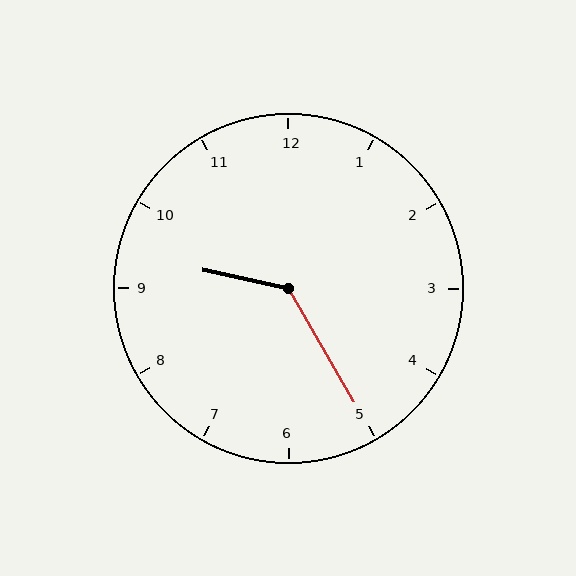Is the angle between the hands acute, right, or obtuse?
It is obtuse.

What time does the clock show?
9:25.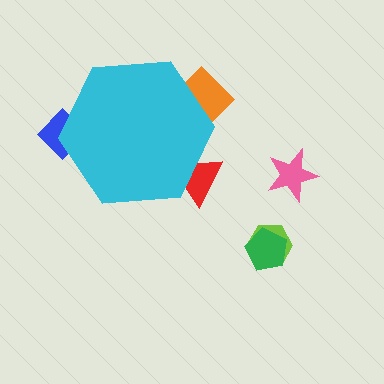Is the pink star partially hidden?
No, the pink star is fully visible.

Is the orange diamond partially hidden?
Yes, the orange diamond is partially hidden behind the cyan hexagon.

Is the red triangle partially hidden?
Yes, the red triangle is partially hidden behind the cyan hexagon.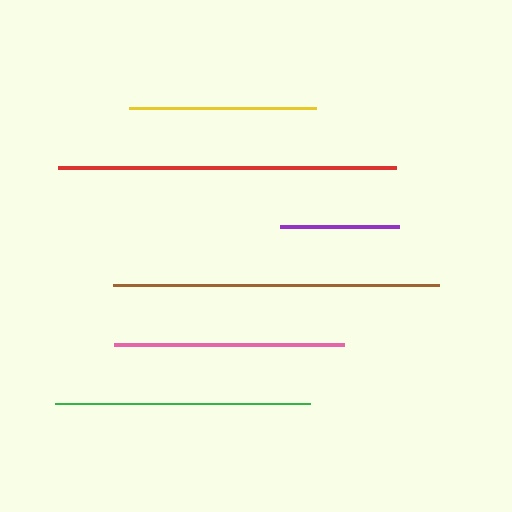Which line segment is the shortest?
The purple line is the shortest at approximately 119 pixels.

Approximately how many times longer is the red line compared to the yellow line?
The red line is approximately 1.8 times the length of the yellow line.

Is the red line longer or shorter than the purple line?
The red line is longer than the purple line.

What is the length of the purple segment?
The purple segment is approximately 119 pixels long.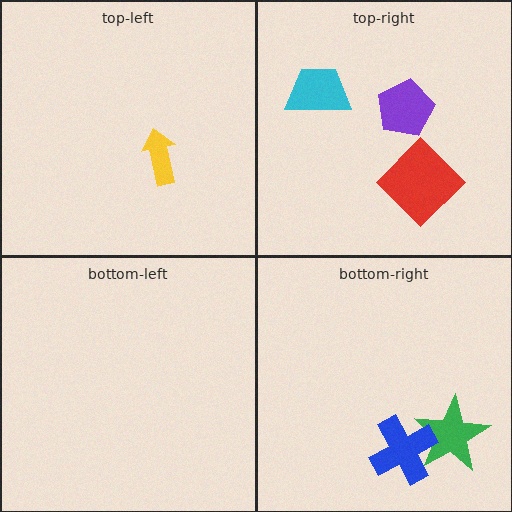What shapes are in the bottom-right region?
The green star, the blue cross.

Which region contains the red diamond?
The top-right region.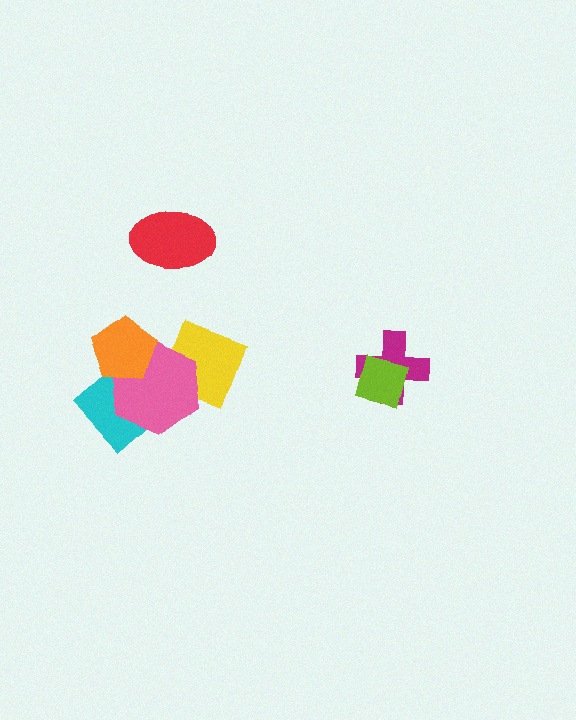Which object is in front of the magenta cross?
The lime square is in front of the magenta cross.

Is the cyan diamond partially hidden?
Yes, it is partially covered by another shape.